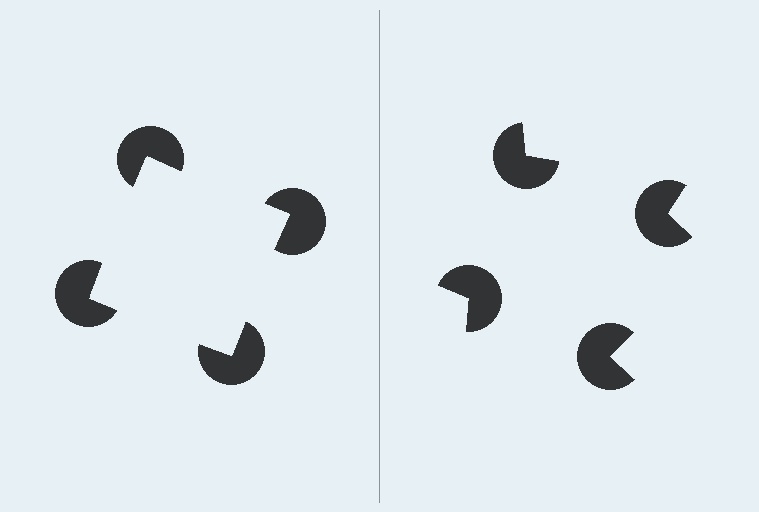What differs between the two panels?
The pac-man discs are positioned identically on both sides; only the wedge orientations differ. On the left they align to a square; on the right they are misaligned.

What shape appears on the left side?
An illusory square.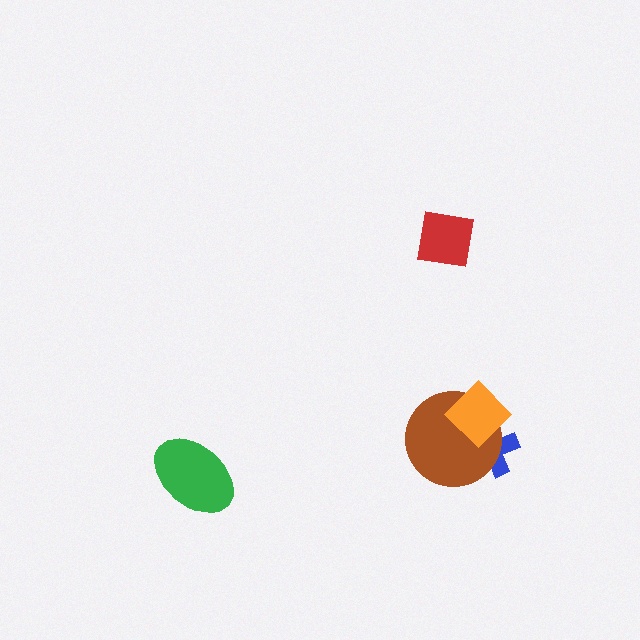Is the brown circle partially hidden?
Yes, it is partially covered by another shape.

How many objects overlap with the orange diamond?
2 objects overlap with the orange diamond.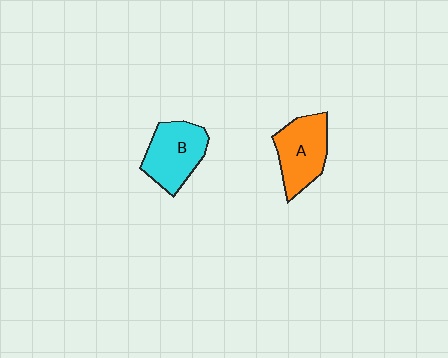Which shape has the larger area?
Shape B (cyan).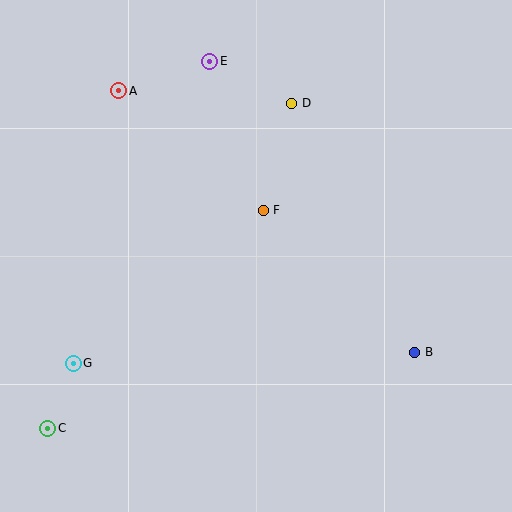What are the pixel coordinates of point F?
Point F is at (263, 210).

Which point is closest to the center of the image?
Point F at (263, 210) is closest to the center.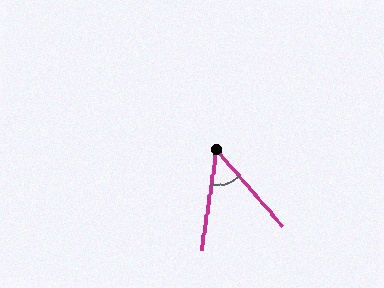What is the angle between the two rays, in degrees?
Approximately 50 degrees.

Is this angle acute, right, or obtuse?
It is acute.